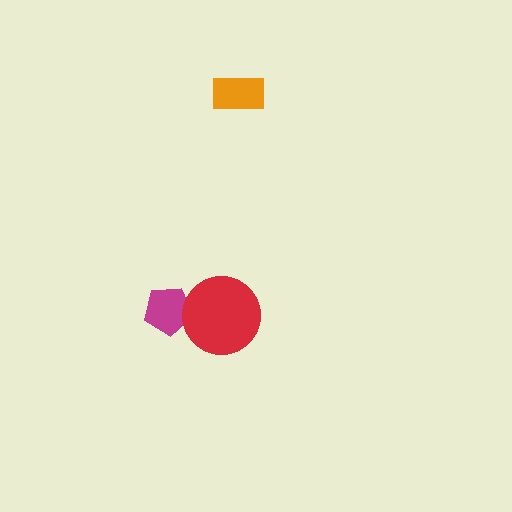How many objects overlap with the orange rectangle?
0 objects overlap with the orange rectangle.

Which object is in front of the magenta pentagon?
The red circle is in front of the magenta pentagon.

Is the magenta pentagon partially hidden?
Yes, it is partially covered by another shape.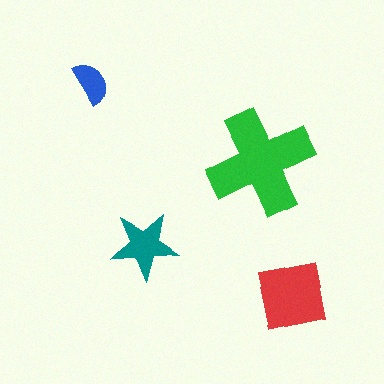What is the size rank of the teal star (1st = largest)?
3rd.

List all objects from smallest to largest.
The blue semicircle, the teal star, the red square, the green cross.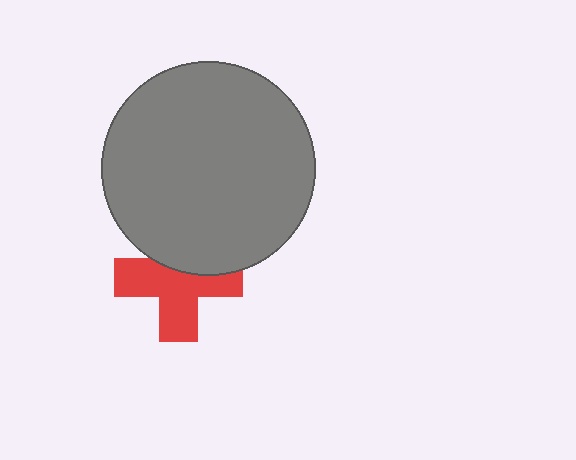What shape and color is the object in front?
The object in front is a gray circle.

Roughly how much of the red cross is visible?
About half of it is visible (roughly 65%).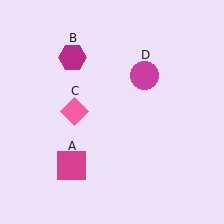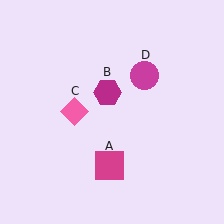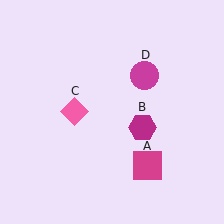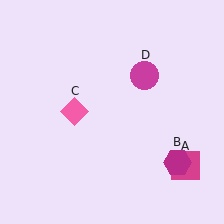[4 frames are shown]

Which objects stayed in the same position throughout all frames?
Pink diamond (object C) and magenta circle (object D) remained stationary.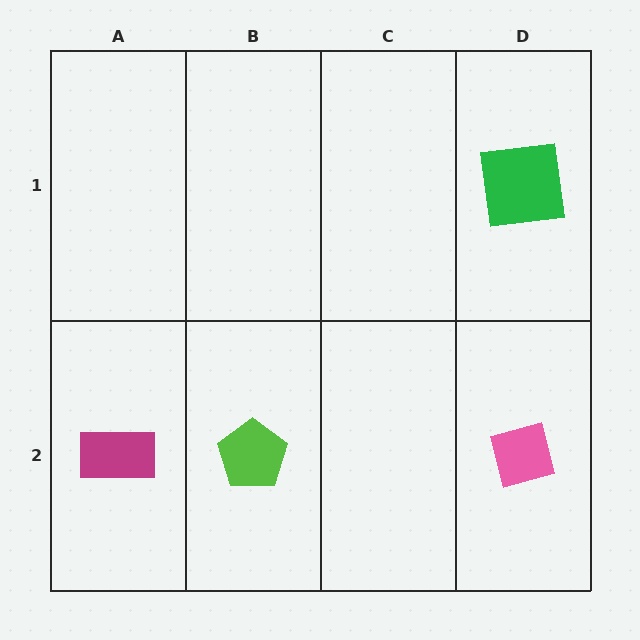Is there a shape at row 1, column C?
No, that cell is empty.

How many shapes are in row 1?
1 shape.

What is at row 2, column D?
A pink square.